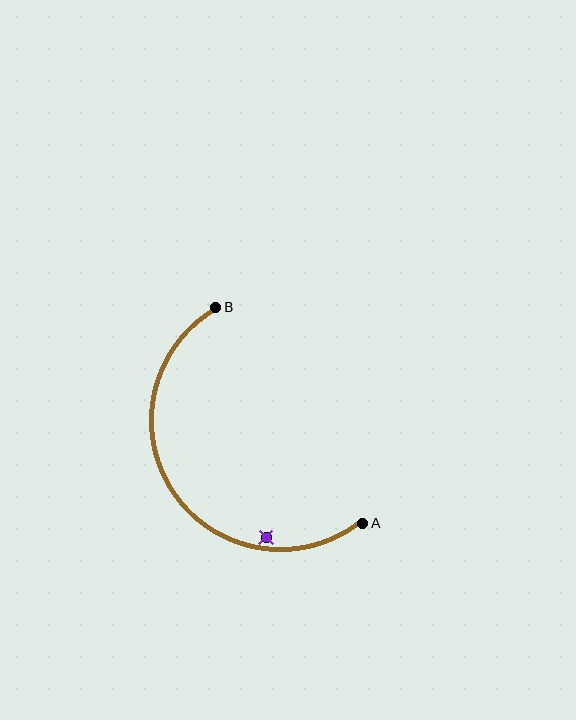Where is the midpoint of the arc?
The arc midpoint is the point on the curve farthest from the straight line joining A and B. It sits below and to the left of that line.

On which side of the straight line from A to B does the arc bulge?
The arc bulges below and to the left of the straight line connecting A and B.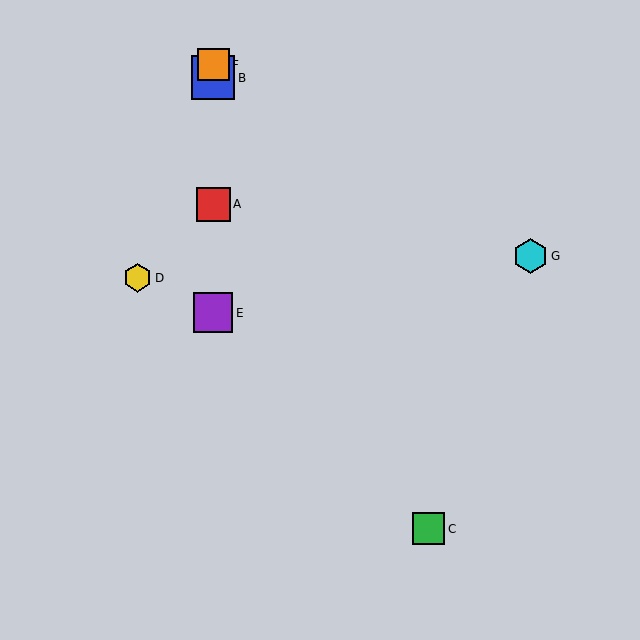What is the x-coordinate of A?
Object A is at x≈213.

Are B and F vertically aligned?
Yes, both are at x≈213.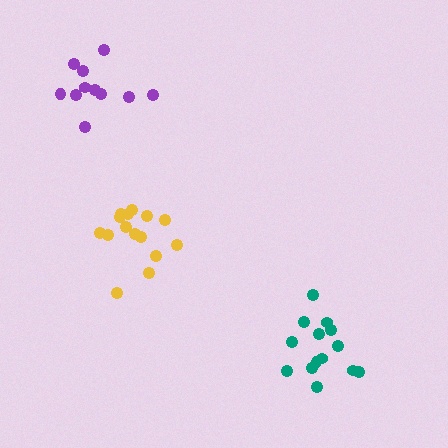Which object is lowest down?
The teal cluster is bottommost.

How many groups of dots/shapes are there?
There are 3 groups.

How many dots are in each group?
Group 1: 15 dots, Group 2: 11 dots, Group 3: 14 dots (40 total).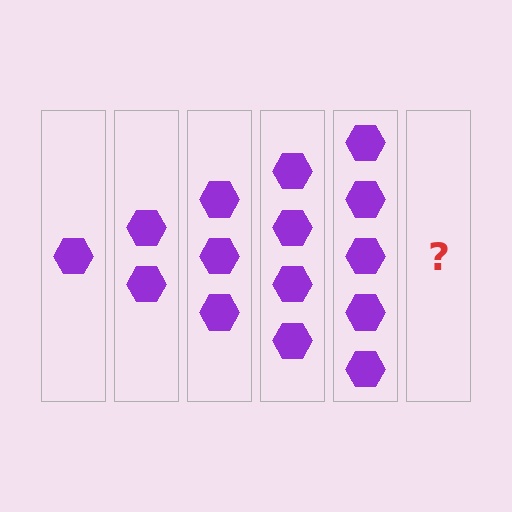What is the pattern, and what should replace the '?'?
The pattern is that each step adds one more hexagon. The '?' should be 6 hexagons.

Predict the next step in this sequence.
The next step is 6 hexagons.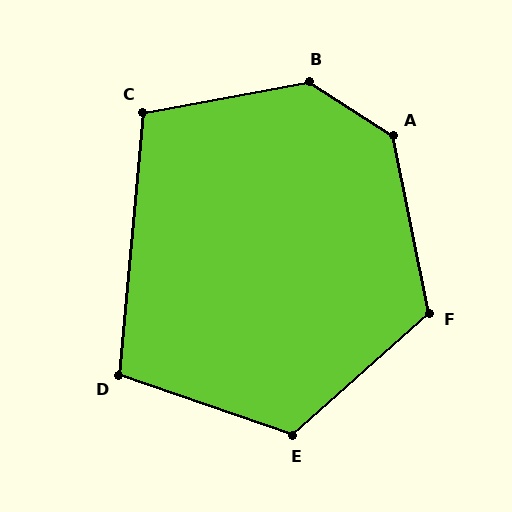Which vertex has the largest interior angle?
B, at approximately 136 degrees.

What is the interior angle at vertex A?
Approximately 134 degrees (obtuse).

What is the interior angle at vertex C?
Approximately 106 degrees (obtuse).